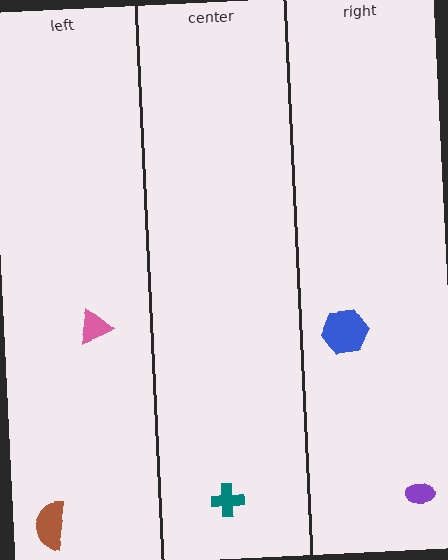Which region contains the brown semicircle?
The left region.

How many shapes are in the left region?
2.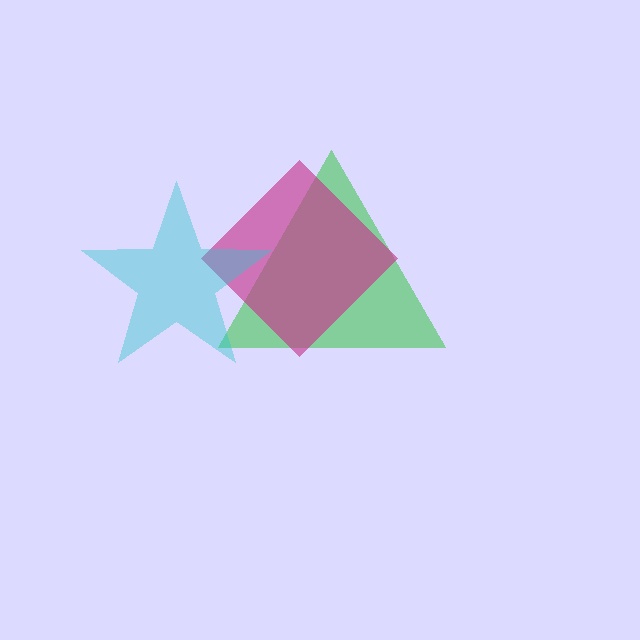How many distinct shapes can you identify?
There are 3 distinct shapes: a green triangle, a magenta diamond, a cyan star.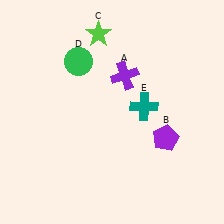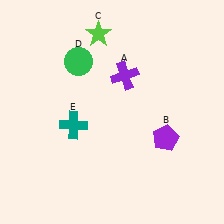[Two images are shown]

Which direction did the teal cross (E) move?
The teal cross (E) moved left.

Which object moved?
The teal cross (E) moved left.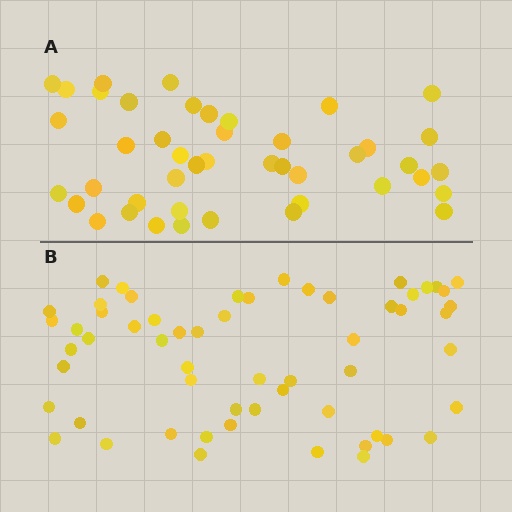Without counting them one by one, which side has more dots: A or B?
Region B (the bottom region) has more dots.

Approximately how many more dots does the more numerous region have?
Region B has approximately 15 more dots than region A.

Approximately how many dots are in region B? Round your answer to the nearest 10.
About 60 dots. (The exact count is 58, which rounds to 60.)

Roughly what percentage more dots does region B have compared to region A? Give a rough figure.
About 30% more.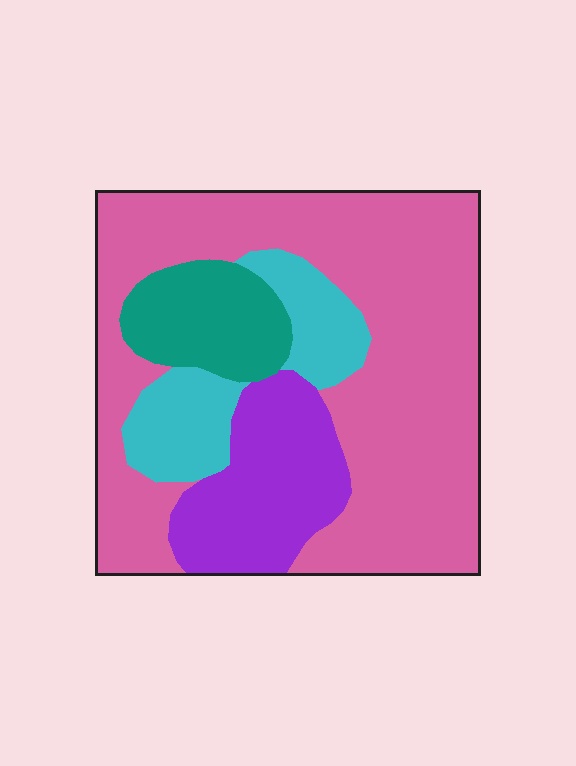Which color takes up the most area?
Pink, at roughly 60%.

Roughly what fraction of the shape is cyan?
Cyan takes up about one eighth (1/8) of the shape.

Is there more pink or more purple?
Pink.